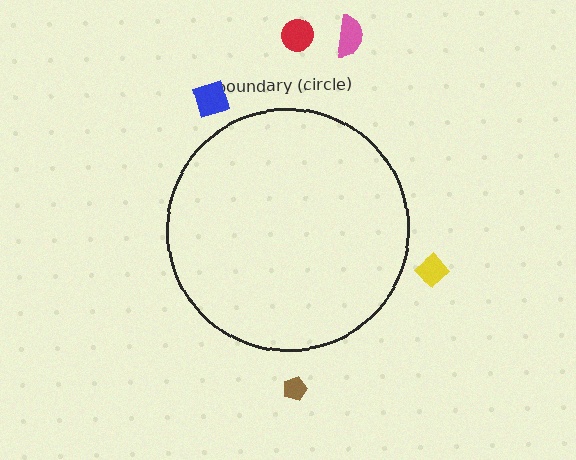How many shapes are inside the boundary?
0 inside, 5 outside.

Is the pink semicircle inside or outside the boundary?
Outside.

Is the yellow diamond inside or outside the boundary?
Outside.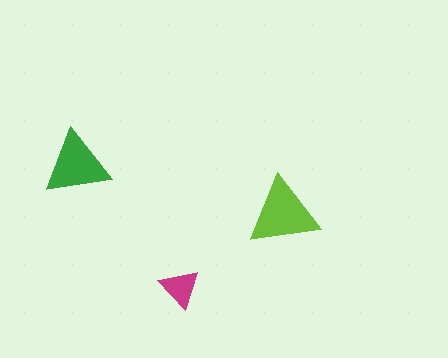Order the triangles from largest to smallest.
the lime one, the green one, the magenta one.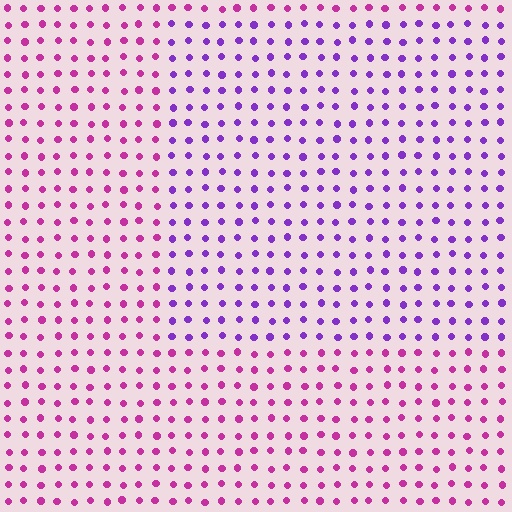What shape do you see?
I see a rectangle.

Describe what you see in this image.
The image is filled with small magenta elements in a uniform arrangement. A rectangle-shaped region is visible where the elements are tinted to a slightly different hue, forming a subtle color boundary.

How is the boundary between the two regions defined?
The boundary is defined purely by a slight shift in hue (about 42 degrees). Spacing, size, and orientation are identical on both sides.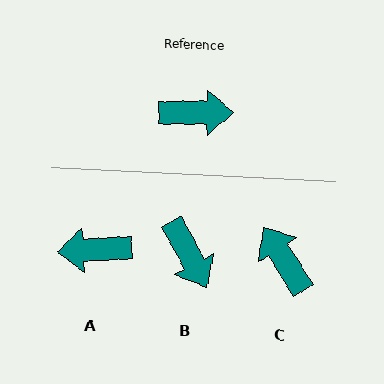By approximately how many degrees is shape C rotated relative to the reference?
Approximately 122 degrees counter-clockwise.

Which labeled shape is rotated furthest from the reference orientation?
A, about 177 degrees away.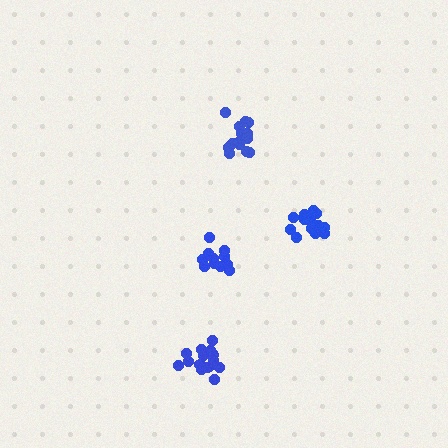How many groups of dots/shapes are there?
There are 4 groups.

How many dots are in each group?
Group 1: 11 dots, Group 2: 16 dots, Group 3: 15 dots, Group 4: 15 dots (57 total).